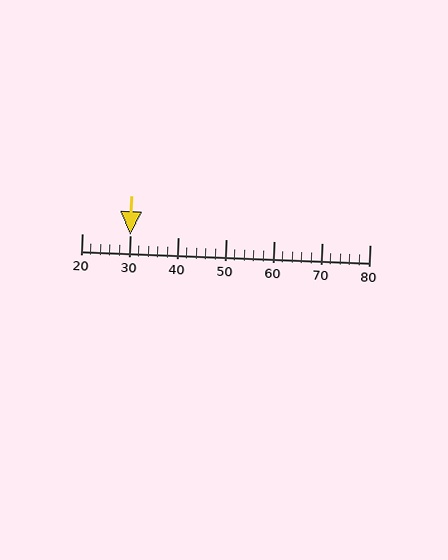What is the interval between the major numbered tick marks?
The major tick marks are spaced 10 units apart.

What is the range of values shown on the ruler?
The ruler shows values from 20 to 80.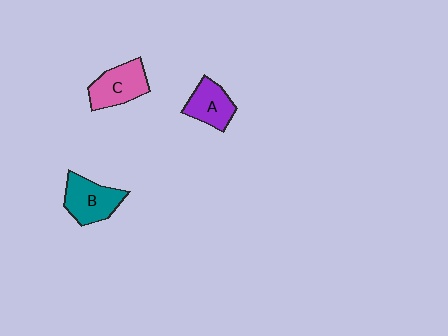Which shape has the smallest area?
Shape A (purple).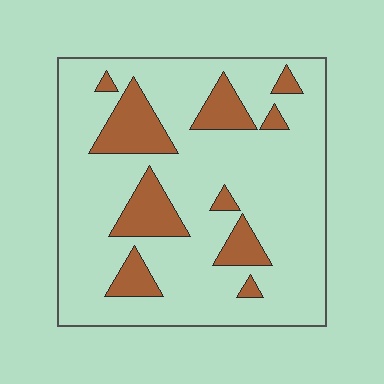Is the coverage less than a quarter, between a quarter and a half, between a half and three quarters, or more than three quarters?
Less than a quarter.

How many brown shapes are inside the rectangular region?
10.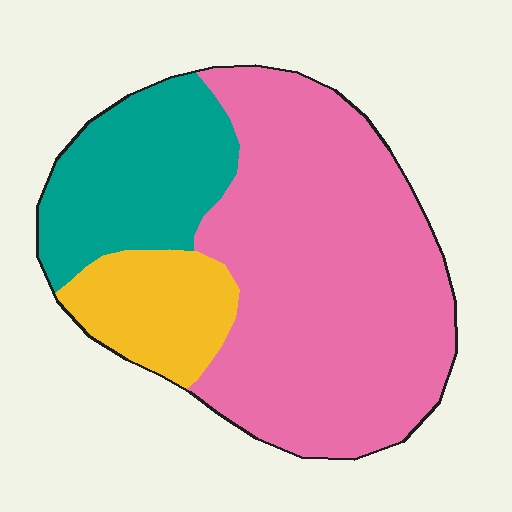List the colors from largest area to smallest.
From largest to smallest: pink, teal, yellow.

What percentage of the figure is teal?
Teal takes up less than a quarter of the figure.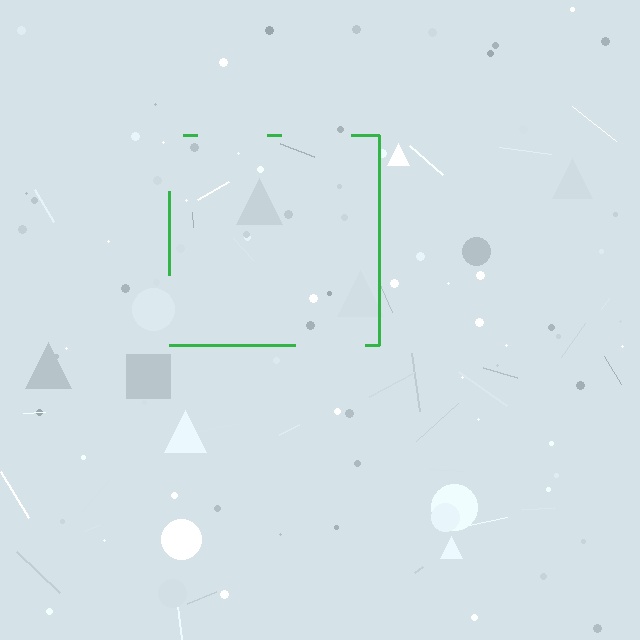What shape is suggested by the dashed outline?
The dashed outline suggests a square.